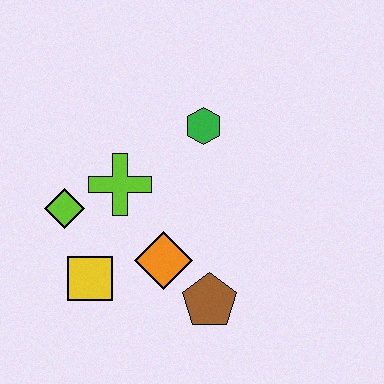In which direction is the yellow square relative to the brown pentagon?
The yellow square is to the left of the brown pentagon.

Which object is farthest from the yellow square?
The green hexagon is farthest from the yellow square.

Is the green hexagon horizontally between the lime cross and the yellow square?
No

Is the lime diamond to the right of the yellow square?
No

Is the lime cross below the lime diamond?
No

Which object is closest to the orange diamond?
The brown pentagon is closest to the orange diamond.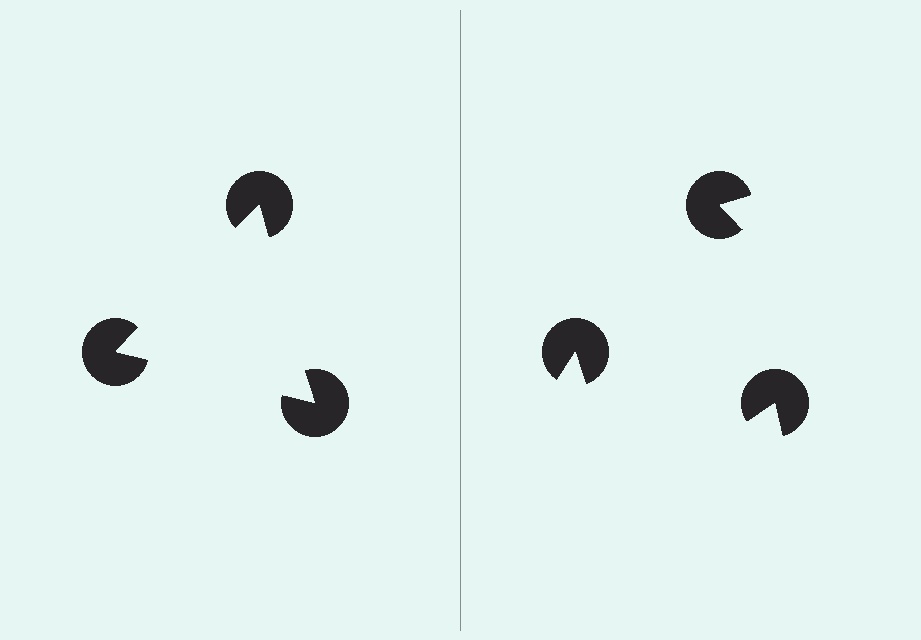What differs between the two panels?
The pac-man discs are positioned identically on both sides; only the wedge orientations differ. On the left they align to a triangle; on the right they are misaligned.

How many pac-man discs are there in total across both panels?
6 — 3 on each side.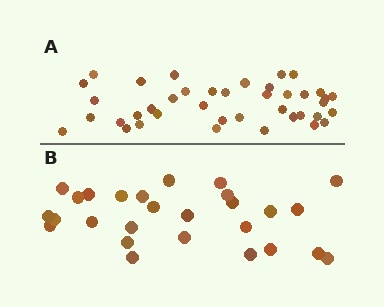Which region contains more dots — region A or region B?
Region A (the top region) has more dots.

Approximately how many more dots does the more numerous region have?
Region A has approximately 15 more dots than region B.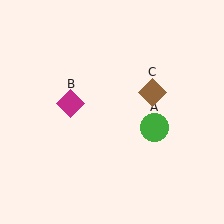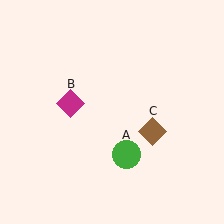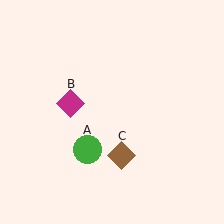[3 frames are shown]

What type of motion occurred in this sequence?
The green circle (object A), brown diamond (object C) rotated clockwise around the center of the scene.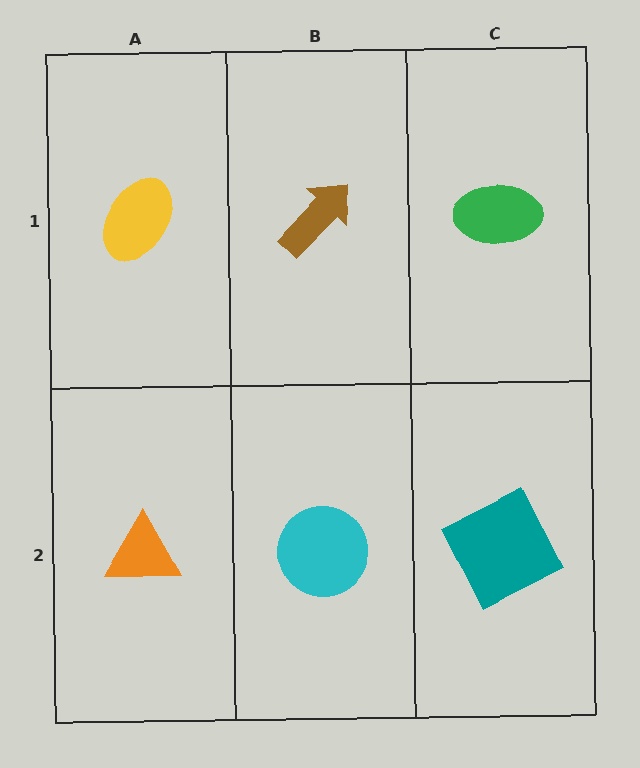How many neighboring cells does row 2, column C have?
2.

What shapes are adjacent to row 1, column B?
A cyan circle (row 2, column B), a yellow ellipse (row 1, column A), a green ellipse (row 1, column C).